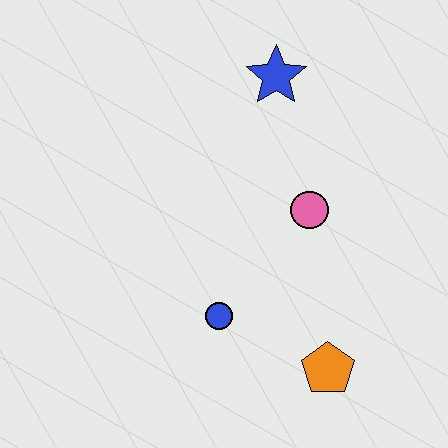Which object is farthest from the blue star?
The orange pentagon is farthest from the blue star.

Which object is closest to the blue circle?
The orange pentagon is closest to the blue circle.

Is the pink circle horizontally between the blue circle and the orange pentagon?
Yes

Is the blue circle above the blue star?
No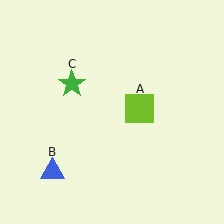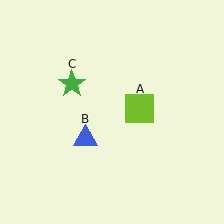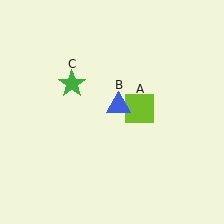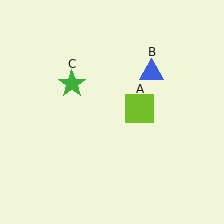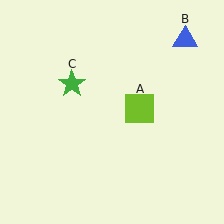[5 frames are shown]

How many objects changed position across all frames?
1 object changed position: blue triangle (object B).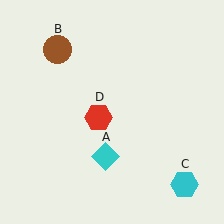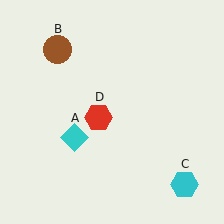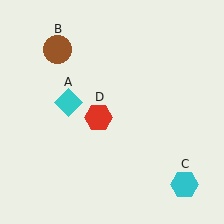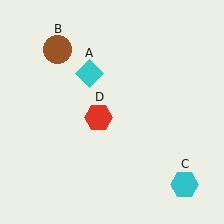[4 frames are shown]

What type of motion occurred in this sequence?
The cyan diamond (object A) rotated clockwise around the center of the scene.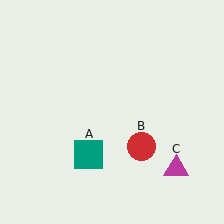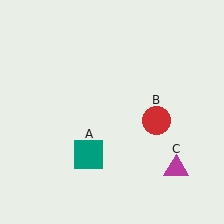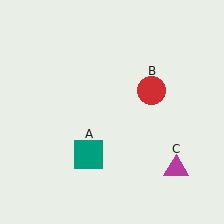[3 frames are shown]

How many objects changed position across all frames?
1 object changed position: red circle (object B).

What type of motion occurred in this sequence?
The red circle (object B) rotated counterclockwise around the center of the scene.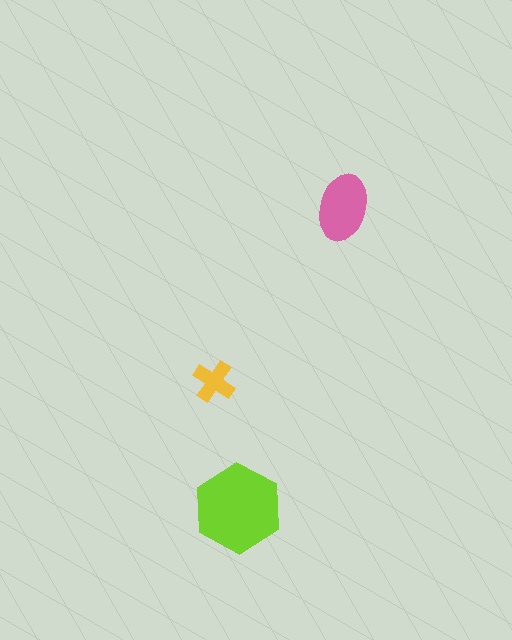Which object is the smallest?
The yellow cross.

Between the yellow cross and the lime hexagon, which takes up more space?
The lime hexagon.